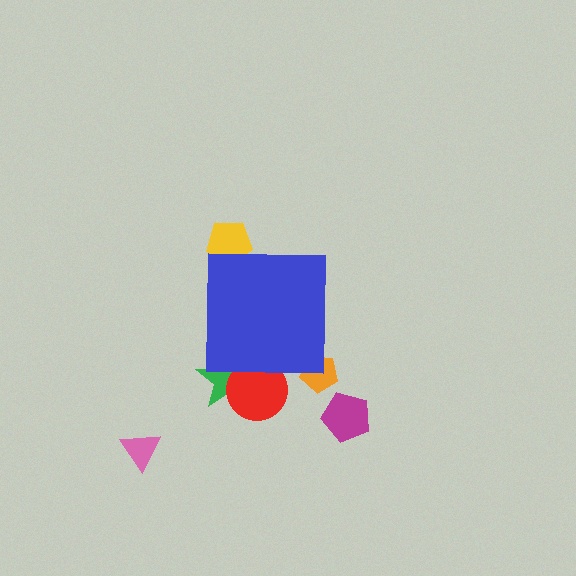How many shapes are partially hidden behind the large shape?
4 shapes are partially hidden.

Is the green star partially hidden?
Yes, the green star is partially hidden behind the blue square.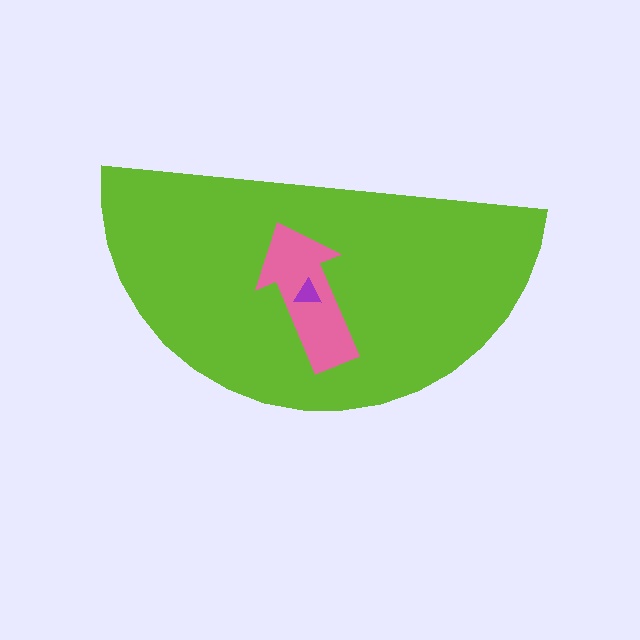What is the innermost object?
The purple triangle.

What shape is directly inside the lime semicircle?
The pink arrow.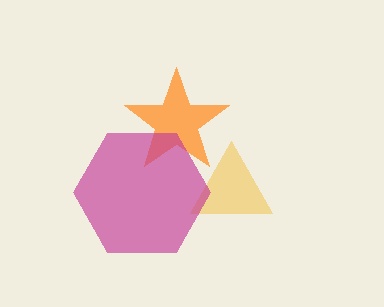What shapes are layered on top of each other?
The layered shapes are: an orange star, a yellow triangle, a magenta hexagon.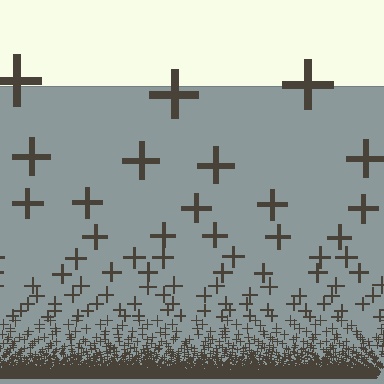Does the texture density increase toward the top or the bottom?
Density increases toward the bottom.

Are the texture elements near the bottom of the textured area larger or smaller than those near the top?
Smaller. The gradient is inverted — elements near the bottom are smaller and denser.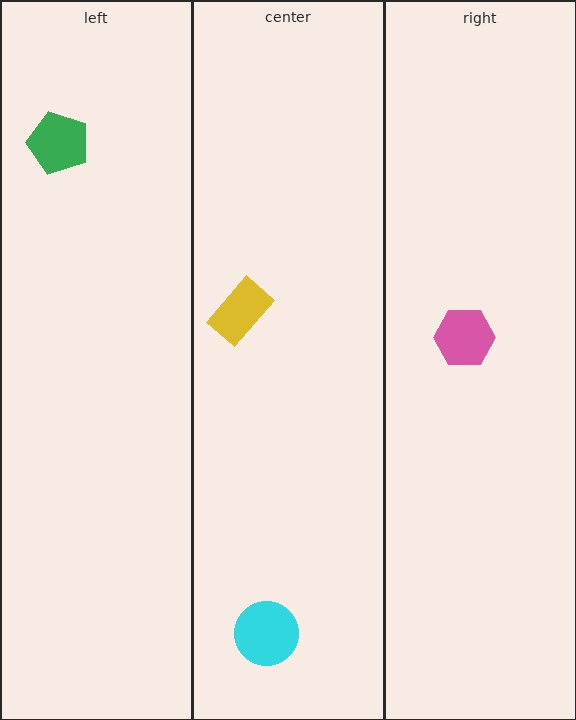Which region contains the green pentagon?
The left region.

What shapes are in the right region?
The pink hexagon.